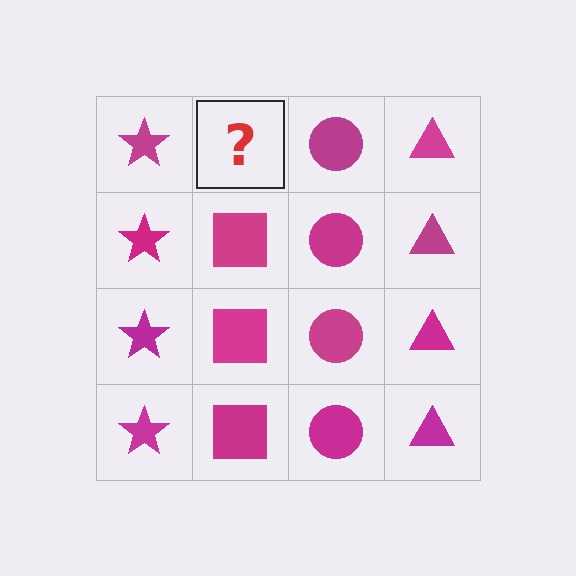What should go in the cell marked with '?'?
The missing cell should contain a magenta square.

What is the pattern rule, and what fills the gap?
The rule is that each column has a consistent shape. The gap should be filled with a magenta square.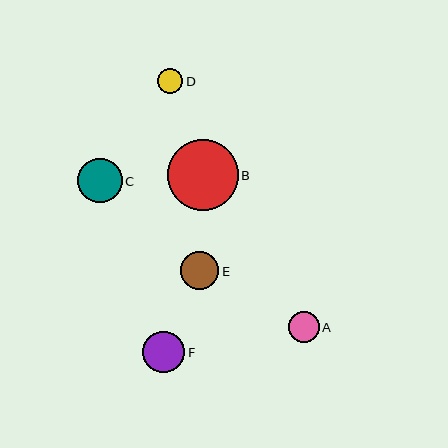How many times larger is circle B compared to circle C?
Circle B is approximately 1.6 times the size of circle C.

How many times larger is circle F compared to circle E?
Circle F is approximately 1.1 times the size of circle E.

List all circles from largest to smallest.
From largest to smallest: B, C, F, E, A, D.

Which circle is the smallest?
Circle D is the smallest with a size of approximately 25 pixels.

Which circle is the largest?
Circle B is the largest with a size of approximately 71 pixels.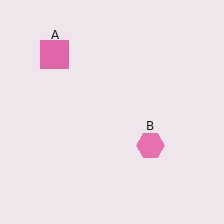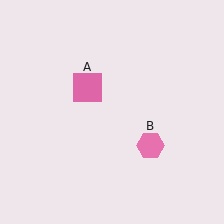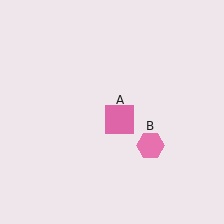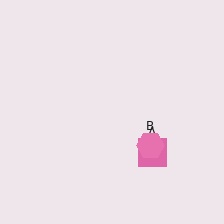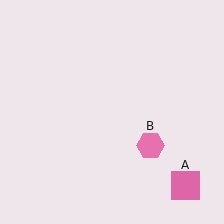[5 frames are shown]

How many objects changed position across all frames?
1 object changed position: pink square (object A).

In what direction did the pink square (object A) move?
The pink square (object A) moved down and to the right.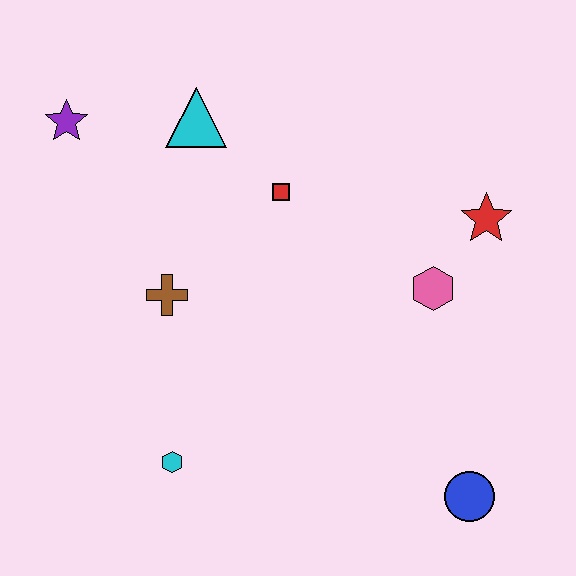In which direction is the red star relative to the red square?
The red star is to the right of the red square.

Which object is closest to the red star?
The pink hexagon is closest to the red star.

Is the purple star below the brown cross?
No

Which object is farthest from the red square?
The blue circle is farthest from the red square.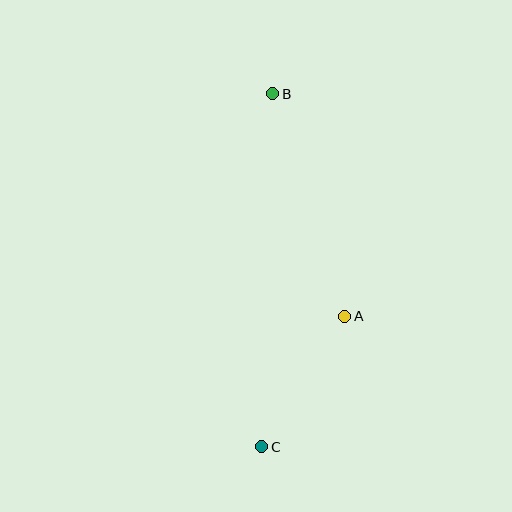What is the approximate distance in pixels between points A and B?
The distance between A and B is approximately 234 pixels.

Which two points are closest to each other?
Points A and C are closest to each other.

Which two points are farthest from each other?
Points B and C are farthest from each other.